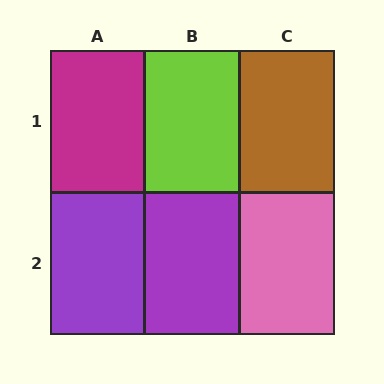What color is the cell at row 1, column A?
Magenta.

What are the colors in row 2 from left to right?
Purple, purple, pink.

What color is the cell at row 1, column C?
Brown.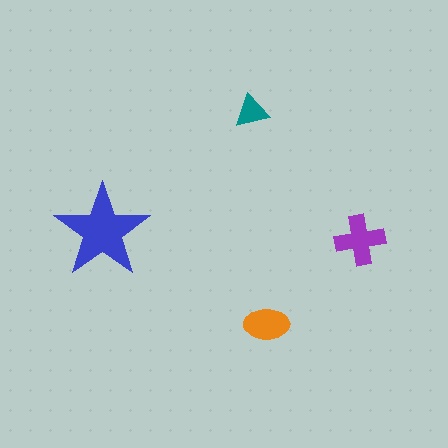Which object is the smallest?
The teal triangle.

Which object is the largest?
The blue star.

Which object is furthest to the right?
The purple cross is rightmost.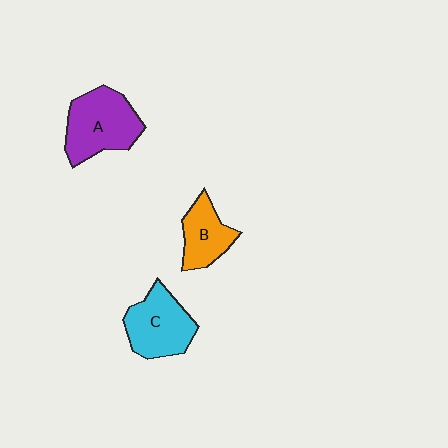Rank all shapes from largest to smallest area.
From largest to smallest: A (purple), C (cyan), B (orange).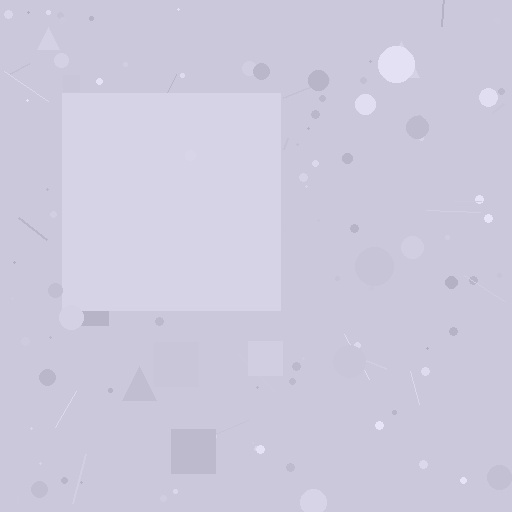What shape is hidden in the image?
A square is hidden in the image.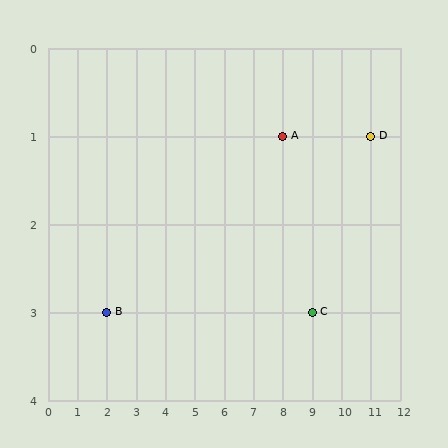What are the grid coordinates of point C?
Point C is at grid coordinates (9, 3).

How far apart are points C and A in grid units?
Points C and A are 1 column and 2 rows apart (about 2.2 grid units diagonally).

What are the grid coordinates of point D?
Point D is at grid coordinates (11, 1).